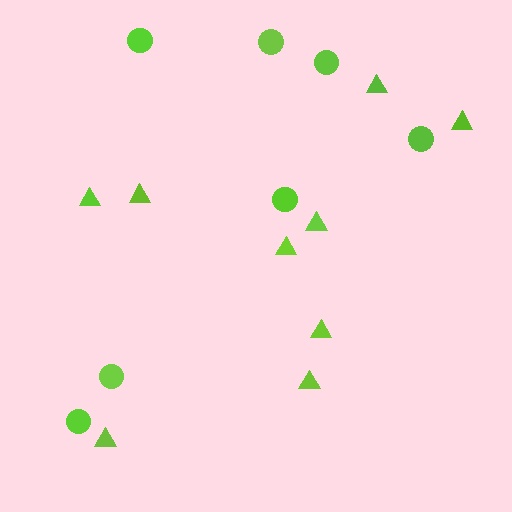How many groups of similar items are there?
There are 2 groups: one group of triangles (9) and one group of circles (7).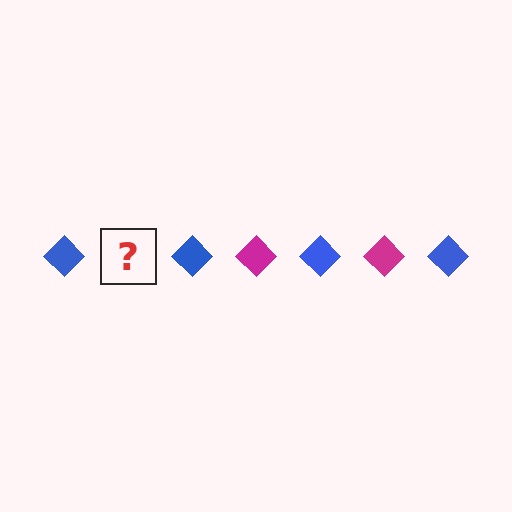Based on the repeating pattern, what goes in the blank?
The blank should be a magenta diamond.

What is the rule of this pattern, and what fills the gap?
The rule is that the pattern cycles through blue, magenta diamonds. The gap should be filled with a magenta diamond.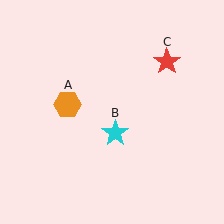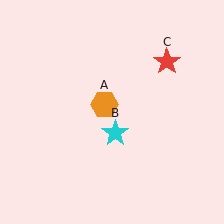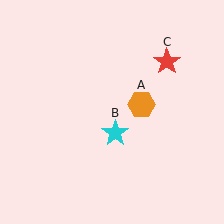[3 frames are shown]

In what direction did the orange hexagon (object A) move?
The orange hexagon (object A) moved right.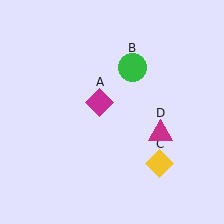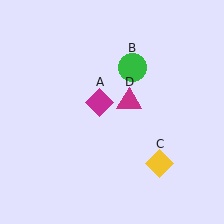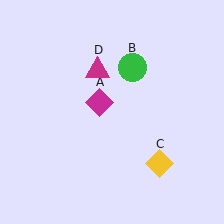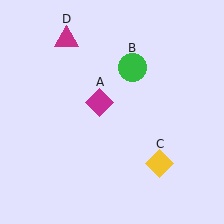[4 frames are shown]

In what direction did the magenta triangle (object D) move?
The magenta triangle (object D) moved up and to the left.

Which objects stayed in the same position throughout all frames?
Magenta diamond (object A) and green circle (object B) and yellow diamond (object C) remained stationary.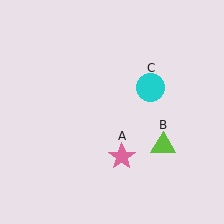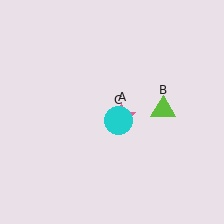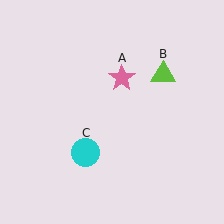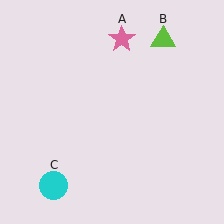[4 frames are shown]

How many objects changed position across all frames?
3 objects changed position: pink star (object A), lime triangle (object B), cyan circle (object C).